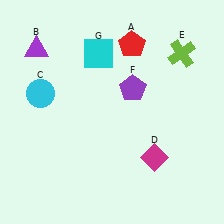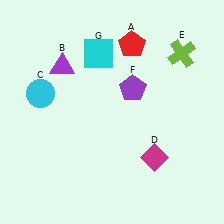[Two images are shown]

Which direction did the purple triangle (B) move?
The purple triangle (B) moved right.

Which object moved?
The purple triangle (B) moved right.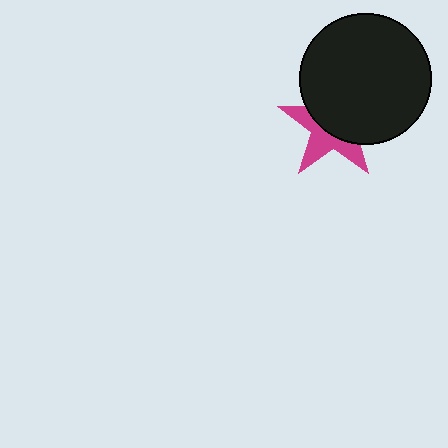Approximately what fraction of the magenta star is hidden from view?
Roughly 58% of the magenta star is hidden behind the black circle.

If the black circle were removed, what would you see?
You would see the complete magenta star.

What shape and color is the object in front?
The object in front is a black circle.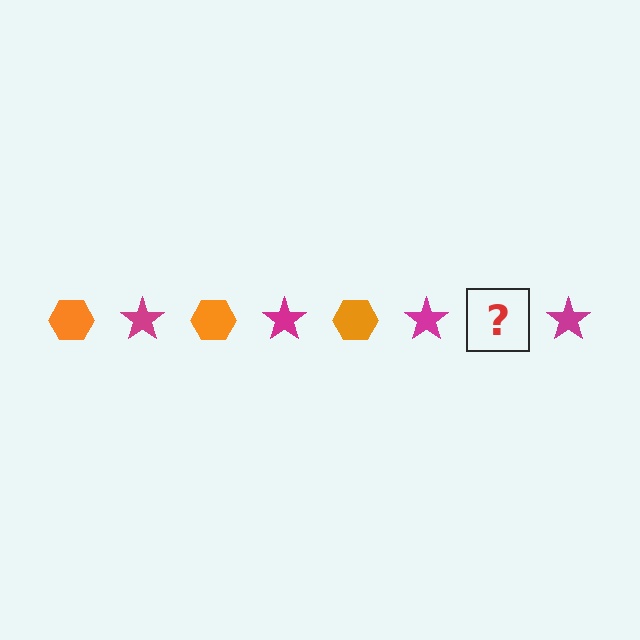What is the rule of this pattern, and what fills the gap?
The rule is that the pattern alternates between orange hexagon and magenta star. The gap should be filled with an orange hexagon.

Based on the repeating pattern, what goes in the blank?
The blank should be an orange hexagon.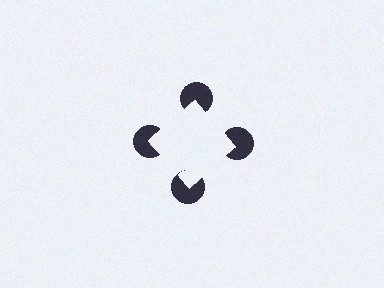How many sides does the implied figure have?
4 sides.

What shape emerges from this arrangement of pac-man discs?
An illusory square — its edges are inferred from the aligned wedge cuts in the pac-man discs, not physically drawn.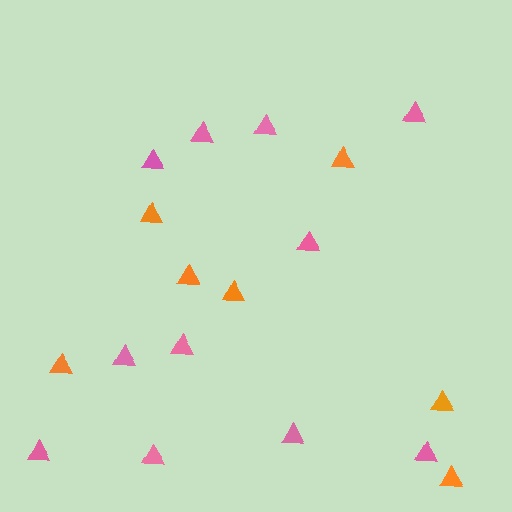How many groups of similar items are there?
There are 2 groups: one group of pink triangles (11) and one group of orange triangles (7).